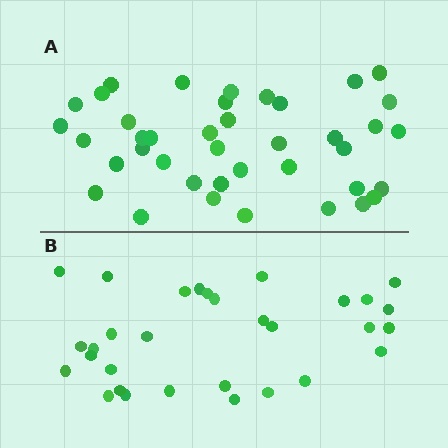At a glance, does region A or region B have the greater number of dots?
Region A (the top region) has more dots.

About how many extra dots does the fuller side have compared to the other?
Region A has roughly 8 or so more dots than region B.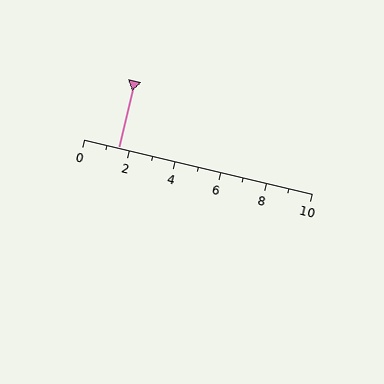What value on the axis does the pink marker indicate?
The marker indicates approximately 1.5.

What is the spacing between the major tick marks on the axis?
The major ticks are spaced 2 apart.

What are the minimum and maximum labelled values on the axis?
The axis runs from 0 to 10.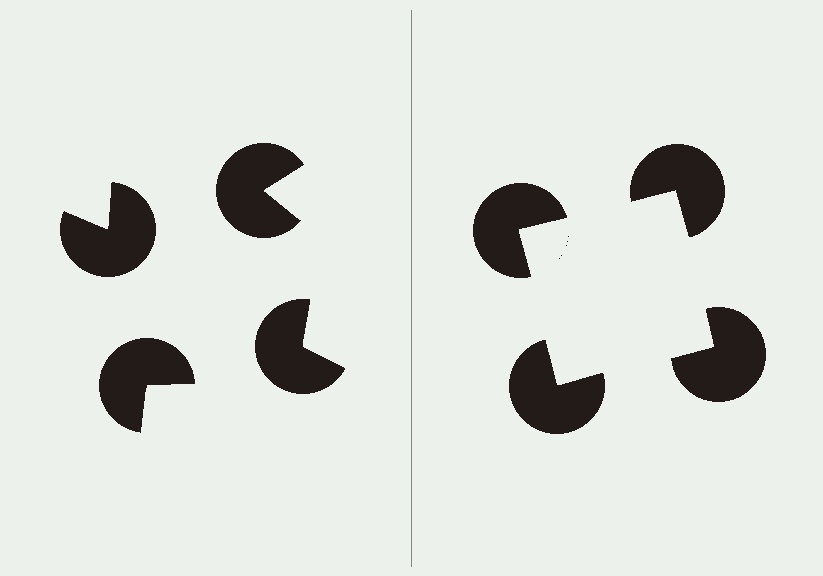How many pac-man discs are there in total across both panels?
8 — 4 on each side.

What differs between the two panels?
The pac-man discs are positioned identically on both sides; only the wedge orientations differ. On the right they align to a square; on the left they are misaligned.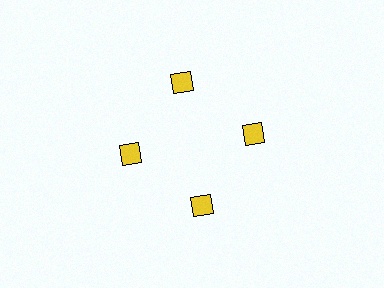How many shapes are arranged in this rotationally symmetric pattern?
There are 4 shapes, arranged in 4 groups of 1.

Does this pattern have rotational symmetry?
Yes, this pattern has 4-fold rotational symmetry. It looks the same after rotating 90 degrees around the center.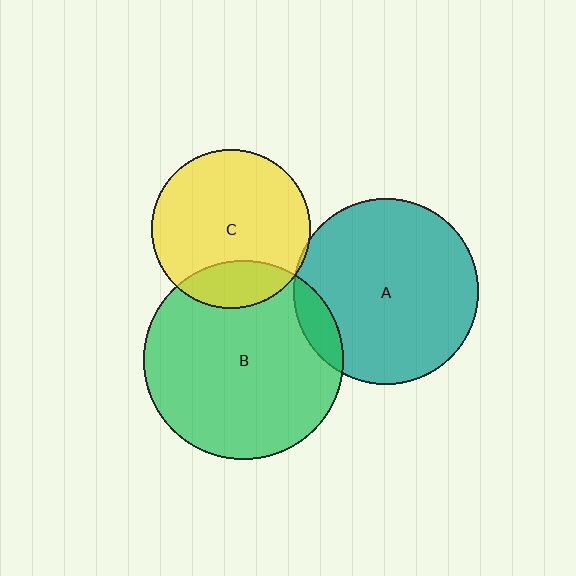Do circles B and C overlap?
Yes.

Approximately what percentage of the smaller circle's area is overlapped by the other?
Approximately 20%.